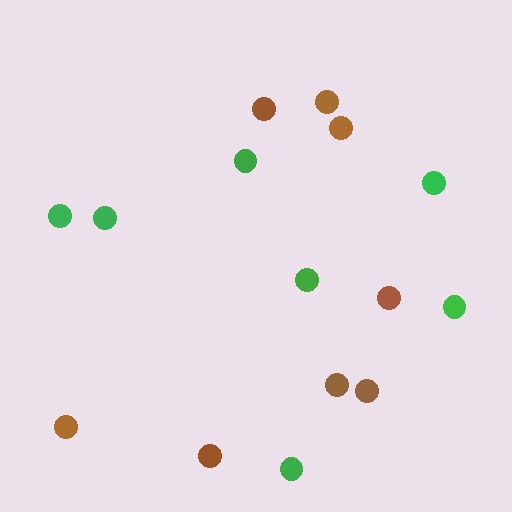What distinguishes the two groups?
There are 2 groups: one group of green circles (7) and one group of brown circles (8).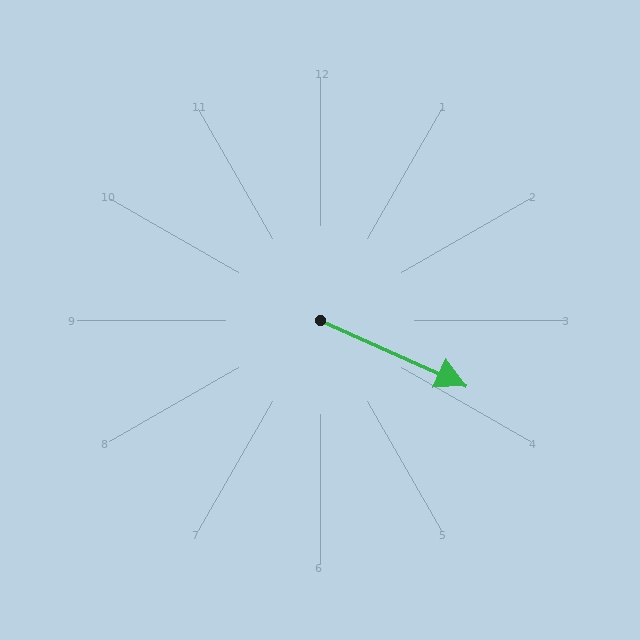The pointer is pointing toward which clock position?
Roughly 4 o'clock.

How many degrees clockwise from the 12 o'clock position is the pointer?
Approximately 114 degrees.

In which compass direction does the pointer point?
Southeast.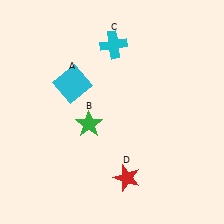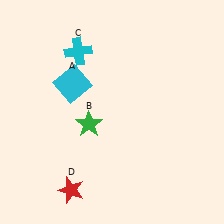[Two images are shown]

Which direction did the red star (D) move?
The red star (D) moved left.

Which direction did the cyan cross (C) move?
The cyan cross (C) moved left.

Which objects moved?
The objects that moved are: the cyan cross (C), the red star (D).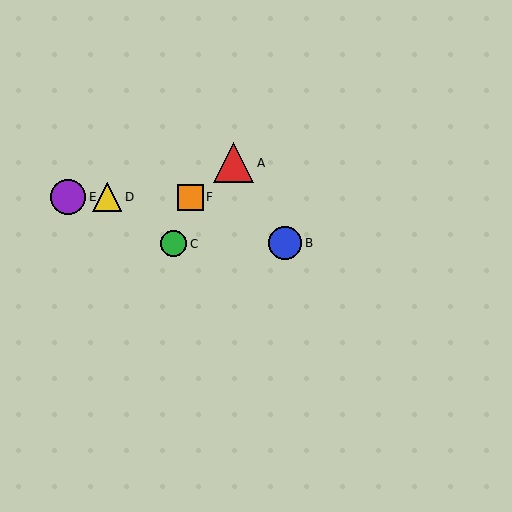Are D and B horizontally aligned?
No, D is at y≈197 and B is at y≈243.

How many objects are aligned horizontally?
3 objects (D, E, F) are aligned horizontally.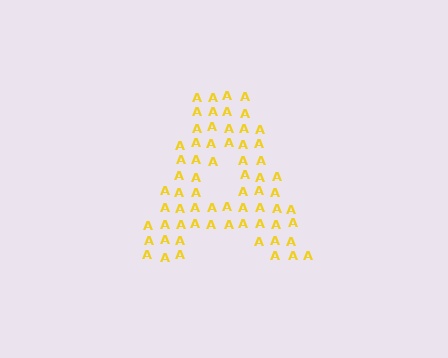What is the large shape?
The large shape is the letter A.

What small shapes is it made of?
It is made of small letter A's.